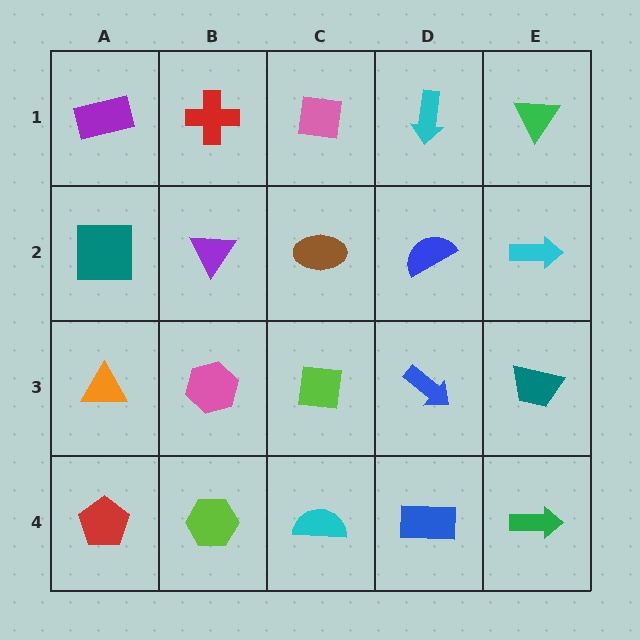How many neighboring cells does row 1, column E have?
2.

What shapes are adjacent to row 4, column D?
A blue arrow (row 3, column D), a cyan semicircle (row 4, column C), a green arrow (row 4, column E).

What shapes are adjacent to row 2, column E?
A green triangle (row 1, column E), a teal trapezoid (row 3, column E), a blue semicircle (row 2, column D).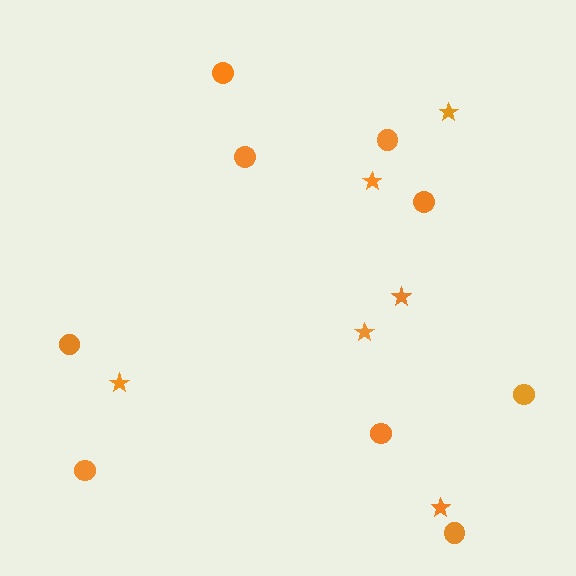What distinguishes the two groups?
There are 2 groups: one group of circles (9) and one group of stars (6).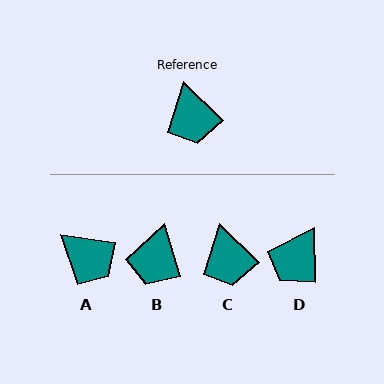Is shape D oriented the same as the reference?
No, it is off by about 45 degrees.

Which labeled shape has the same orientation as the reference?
C.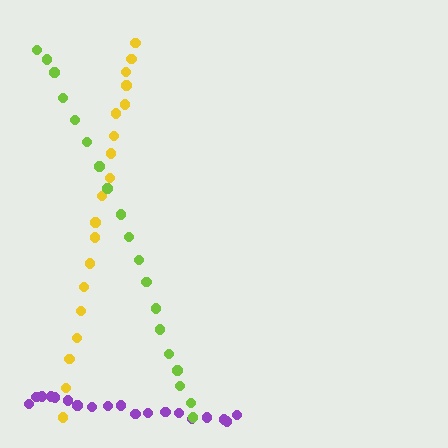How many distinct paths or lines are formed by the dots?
There are 3 distinct paths.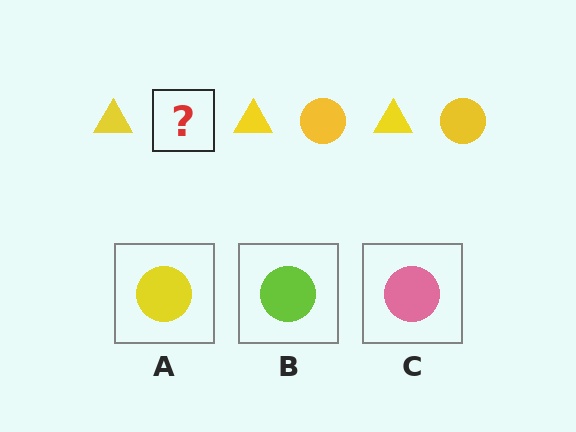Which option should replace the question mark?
Option A.